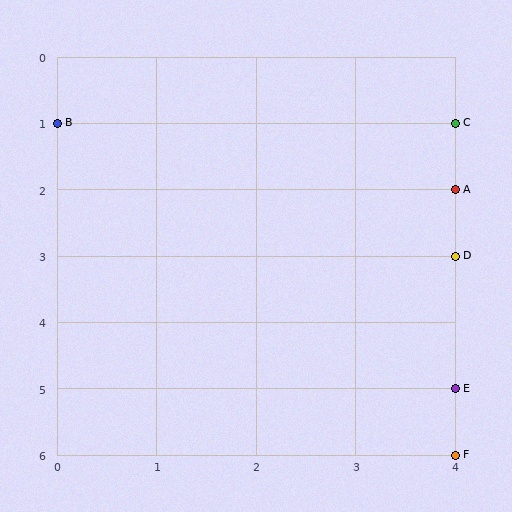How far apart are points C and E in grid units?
Points C and E are 4 rows apart.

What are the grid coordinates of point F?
Point F is at grid coordinates (4, 6).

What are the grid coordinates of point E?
Point E is at grid coordinates (4, 5).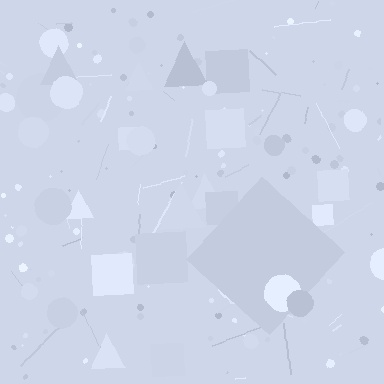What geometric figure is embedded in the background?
A diamond is embedded in the background.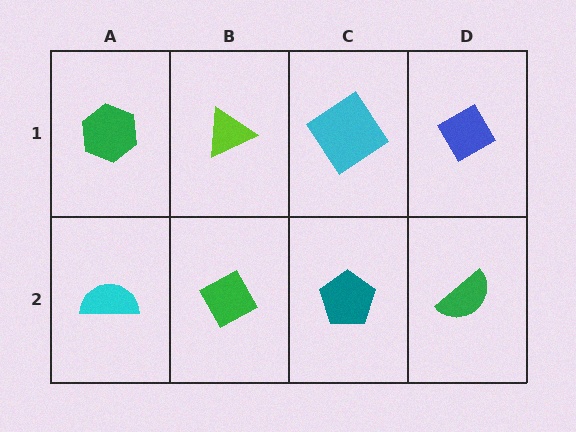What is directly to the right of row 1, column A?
A lime triangle.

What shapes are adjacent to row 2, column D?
A blue diamond (row 1, column D), a teal pentagon (row 2, column C).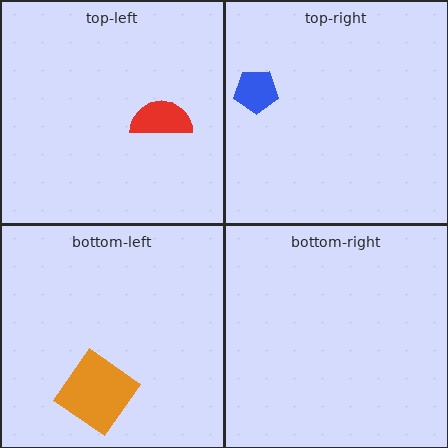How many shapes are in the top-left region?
1.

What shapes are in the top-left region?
The red semicircle.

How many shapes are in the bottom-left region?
2.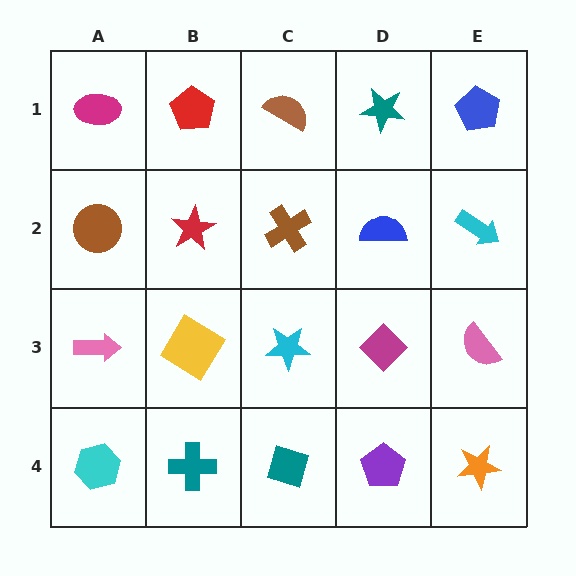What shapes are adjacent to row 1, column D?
A blue semicircle (row 2, column D), a brown semicircle (row 1, column C), a blue pentagon (row 1, column E).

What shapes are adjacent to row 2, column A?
A magenta ellipse (row 1, column A), a pink arrow (row 3, column A), a red star (row 2, column B).